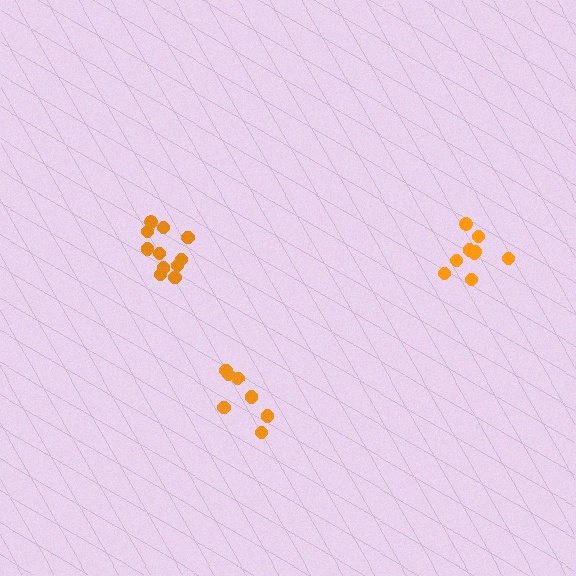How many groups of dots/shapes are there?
There are 3 groups.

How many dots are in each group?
Group 1: 7 dots, Group 2: 9 dots, Group 3: 11 dots (27 total).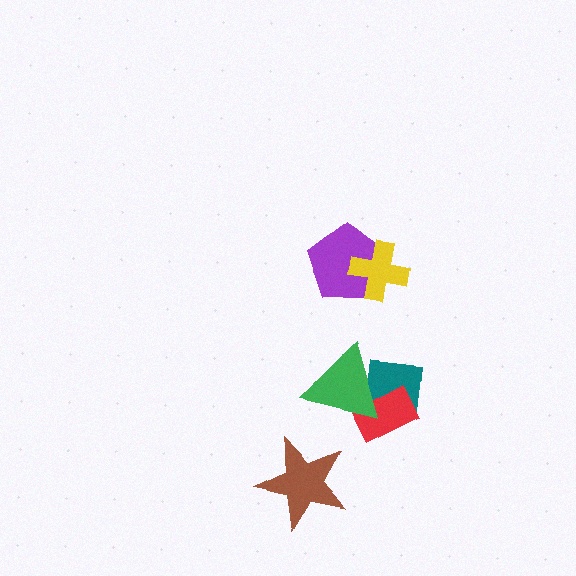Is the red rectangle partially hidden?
Yes, it is partially covered by another shape.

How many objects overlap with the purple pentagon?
1 object overlaps with the purple pentagon.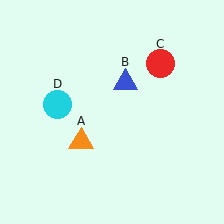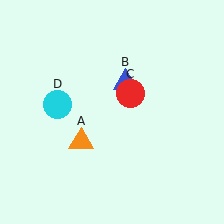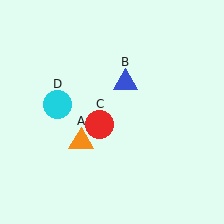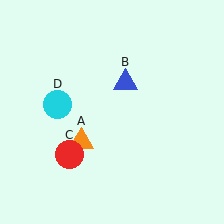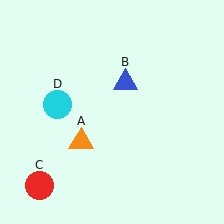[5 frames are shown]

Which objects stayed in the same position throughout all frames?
Orange triangle (object A) and blue triangle (object B) and cyan circle (object D) remained stationary.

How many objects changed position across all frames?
1 object changed position: red circle (object C).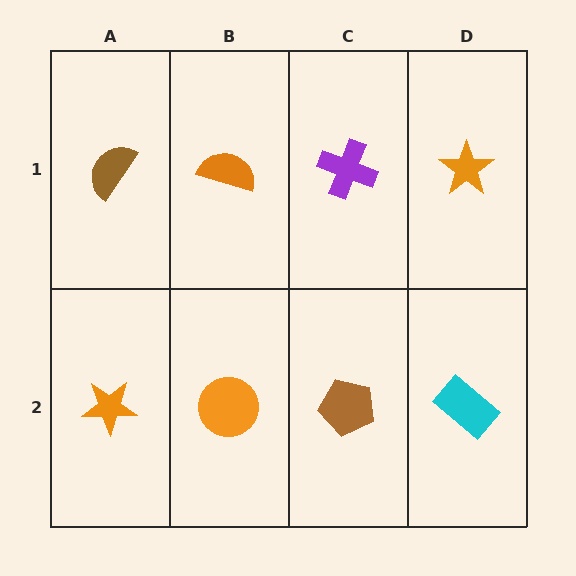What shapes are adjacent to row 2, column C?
A purple cross (row 1, column C), an orange circle (row 2, column B), a cyan rectangle (row 2, column D).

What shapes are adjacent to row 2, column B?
An orange semicircle (row 1, column B), an orange star (row 2, column A), a brown pentagon (row 2, column C).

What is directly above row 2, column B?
An orange semicircle.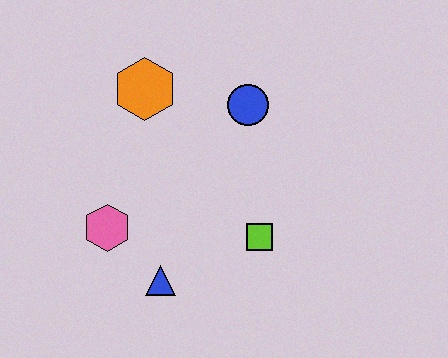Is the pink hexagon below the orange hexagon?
Yes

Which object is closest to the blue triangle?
The pink hexagon is closest to the blue triangle.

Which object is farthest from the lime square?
The orange hexagon is farthest from the lime square.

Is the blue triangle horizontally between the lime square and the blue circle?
No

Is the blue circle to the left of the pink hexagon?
No